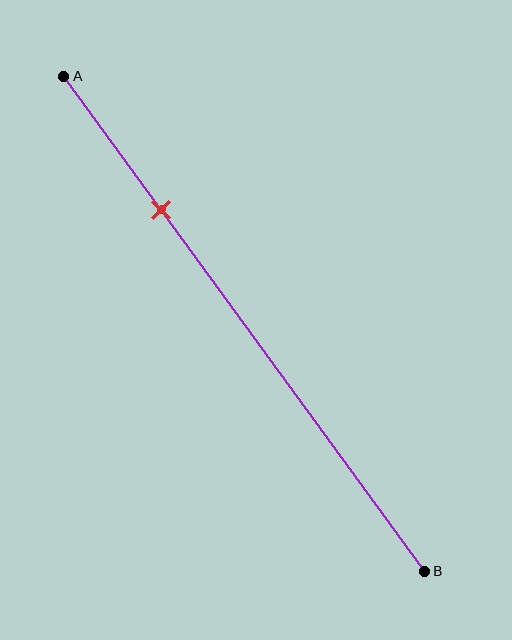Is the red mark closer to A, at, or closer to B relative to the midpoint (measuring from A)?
The red mark is closer to point A than the midpoint of segment AB.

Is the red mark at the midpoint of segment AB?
No, the mark is at about 25% from A, not at the 50% midpoint.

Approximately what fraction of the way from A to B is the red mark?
The red mark is approximately 25% of the way from A to B.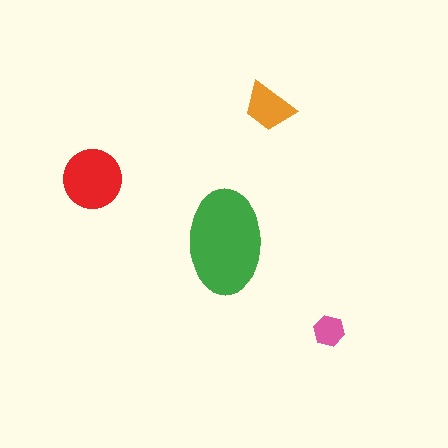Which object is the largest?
The green ellipse.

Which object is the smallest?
The pink hexagon.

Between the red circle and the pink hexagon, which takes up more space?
The red circle.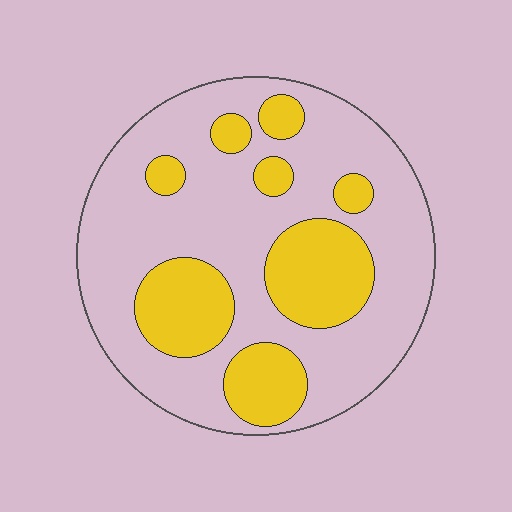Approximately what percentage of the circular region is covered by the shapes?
Approximately 30%.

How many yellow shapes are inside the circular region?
8.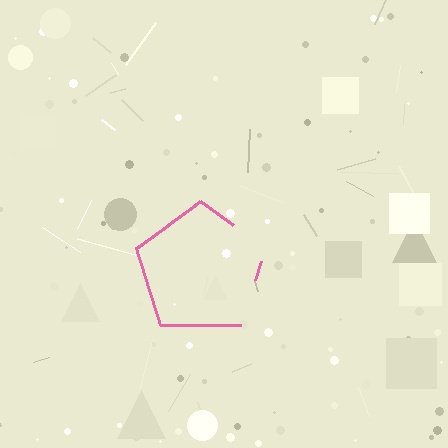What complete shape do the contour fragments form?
The contour fragments form a pentagon.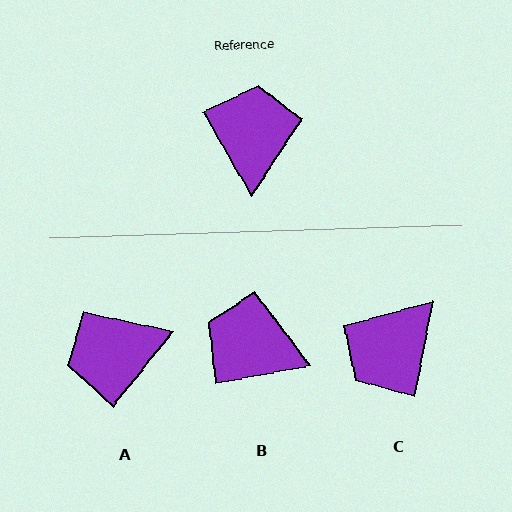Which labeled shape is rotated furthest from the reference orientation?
C, about 139 degrees away.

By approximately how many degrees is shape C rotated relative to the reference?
Approximately 139 degrees counter-clockwise.